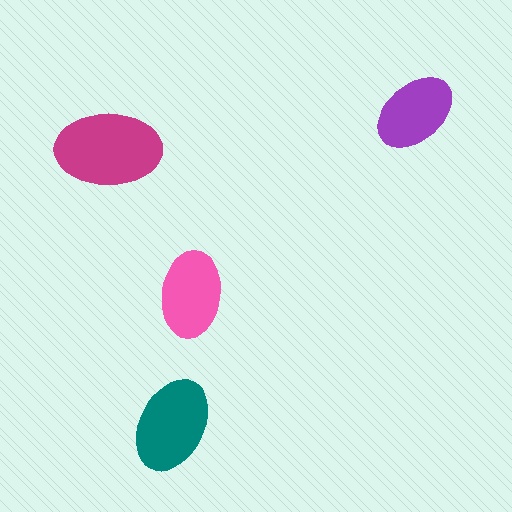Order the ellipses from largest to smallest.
the magenta one, the teal one, the pink one, the purple one.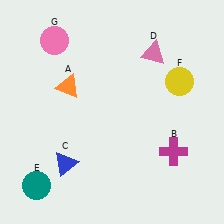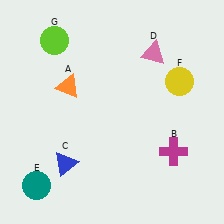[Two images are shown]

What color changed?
The circle (G) changed from pink in Image 1 to lime in Image 2.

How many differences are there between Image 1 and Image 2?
There is 1 difference between the two images.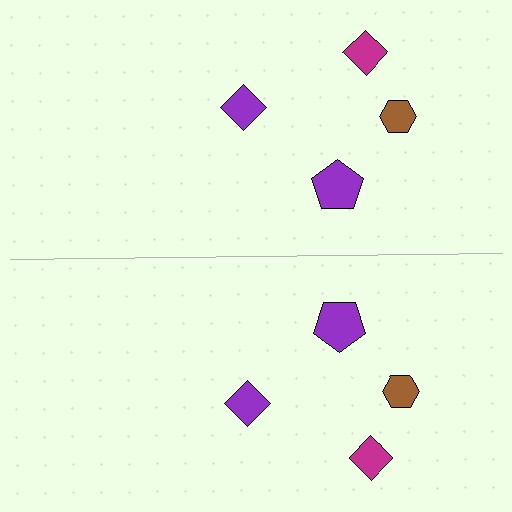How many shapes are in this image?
There are 8 shapes in this image.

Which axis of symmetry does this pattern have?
The pattern has a horizontal axis of symmetry running through the center of the image.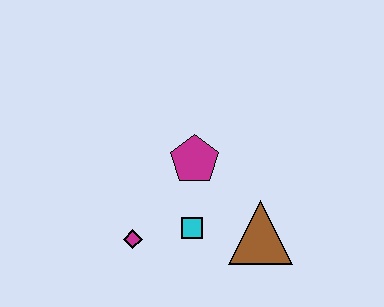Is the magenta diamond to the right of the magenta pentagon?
No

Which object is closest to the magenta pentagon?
The cyan square is closest to the magenta pentagon.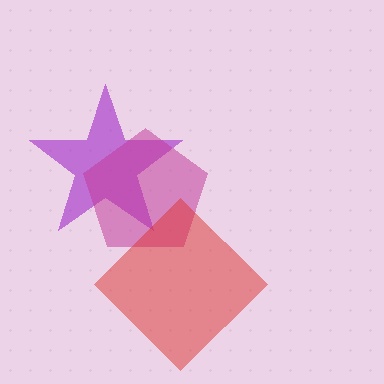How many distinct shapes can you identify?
There are 3 distinct shapes: a purple star, a magenta pentagon, a red diamond.